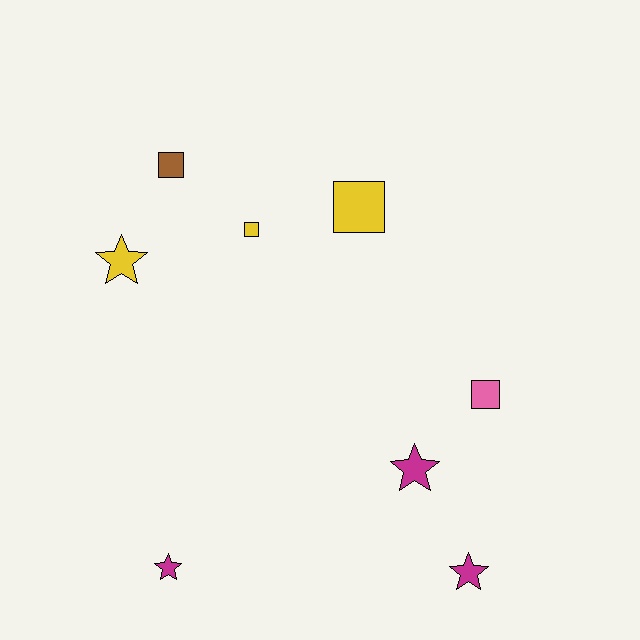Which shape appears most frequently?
Star, with 4 objects.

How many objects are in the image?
There are 8 objects.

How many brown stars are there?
There are no brown stars.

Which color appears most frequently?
Yellow, with 3 objects.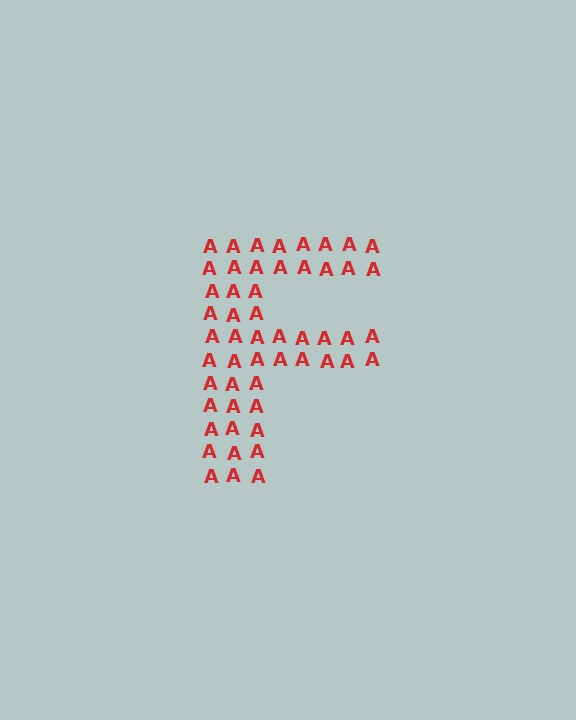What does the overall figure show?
The overall figure shows the letter F.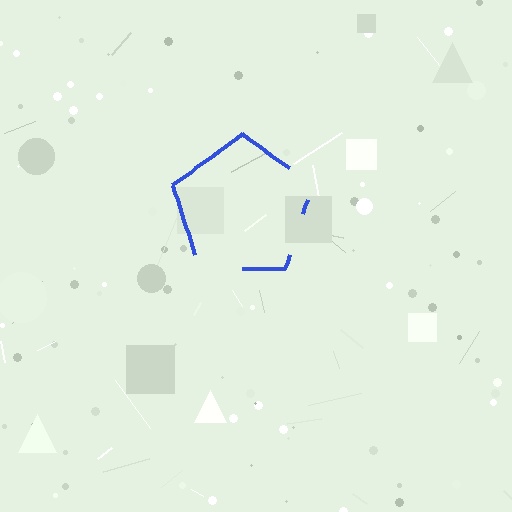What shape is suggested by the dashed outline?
The dashed outline suggests a pentagon.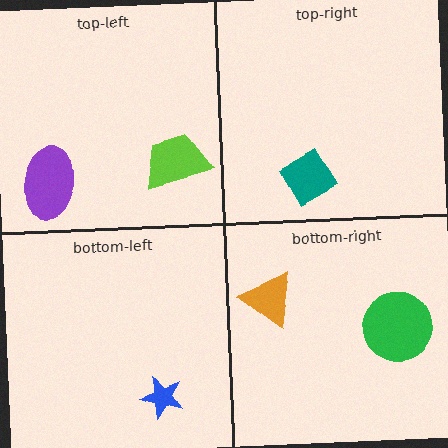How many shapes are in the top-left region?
2.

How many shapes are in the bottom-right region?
2.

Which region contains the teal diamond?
The top-right region.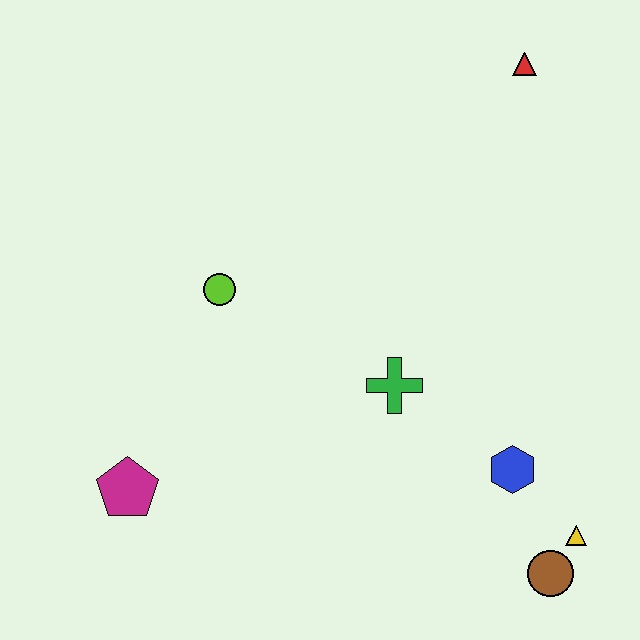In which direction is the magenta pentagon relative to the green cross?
The magenta pentagon is to the left of the green cross.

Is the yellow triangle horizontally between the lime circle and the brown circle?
No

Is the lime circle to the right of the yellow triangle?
No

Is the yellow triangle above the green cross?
No